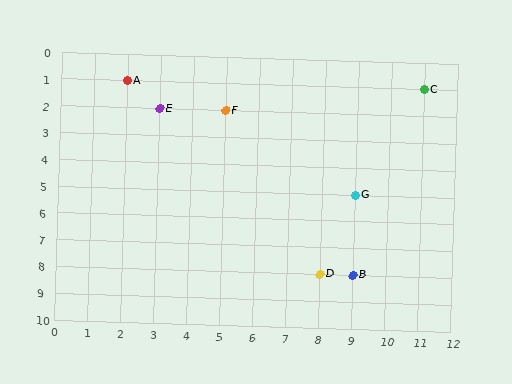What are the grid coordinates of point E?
Point E is at grid coordinates (3, 2).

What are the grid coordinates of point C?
Point C is at grid coordinates (11, 1).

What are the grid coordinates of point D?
Point D is at grid coordinates (8, 8).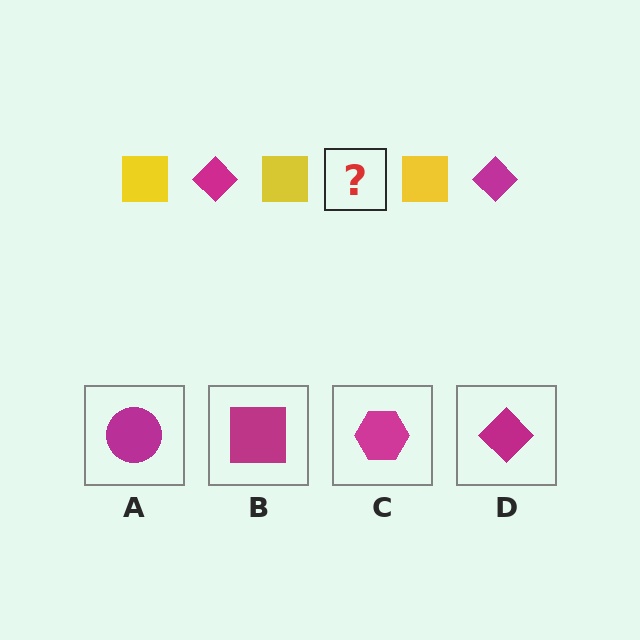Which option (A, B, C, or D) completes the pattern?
D.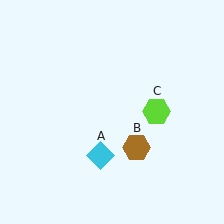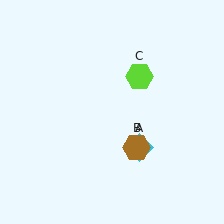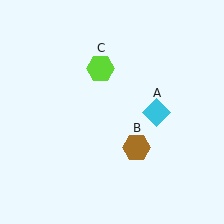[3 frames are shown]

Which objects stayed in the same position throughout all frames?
Brown hexagon (object B) remained stationary.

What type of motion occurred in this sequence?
The cyan diamond (object A), lime hexagon (object C) rotated counterclockwise around the center of the scene.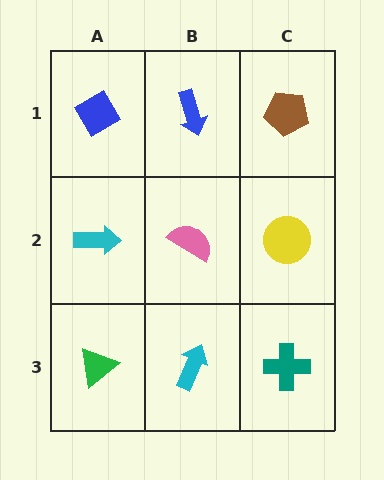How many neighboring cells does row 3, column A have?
2.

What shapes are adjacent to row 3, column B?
A pink semicircle (row 2, column B), a green triangle (row 3, column A), a teal cross (row 3, column C).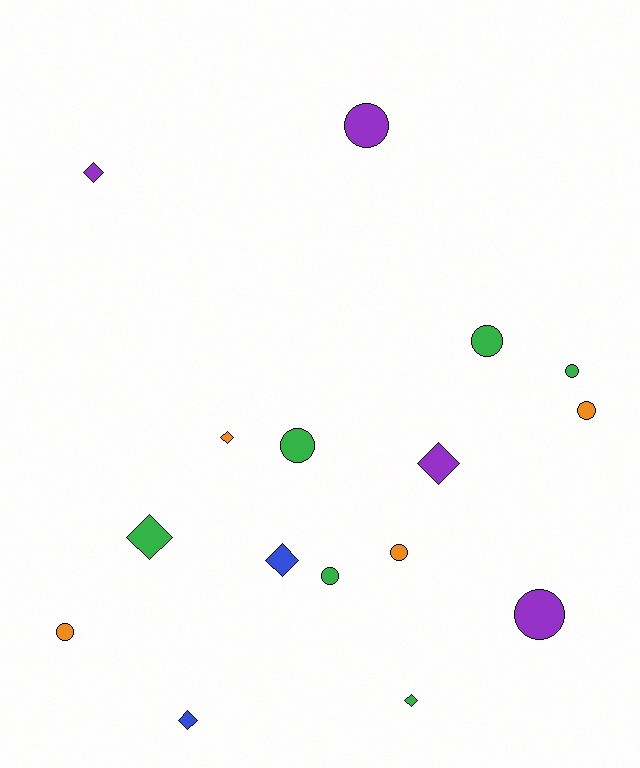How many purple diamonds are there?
There are 2 purple diamonds.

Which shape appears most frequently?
Circle, with 9 objects.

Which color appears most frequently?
Green, with 6 objects.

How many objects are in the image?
There are 16 objects.